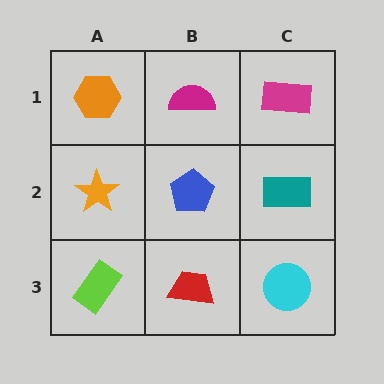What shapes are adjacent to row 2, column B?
A magenta semicircle (row 1, column B), a red trapezoid (row 3, column B), an orange star (row 2, column A), a teal rectangle (row 2, column C).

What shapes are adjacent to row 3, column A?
An orange star (row 2, column A), a red trapezoid (row 3, column B).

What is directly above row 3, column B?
A blue pentagon.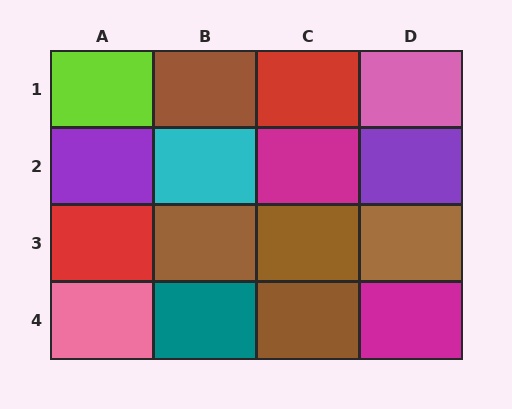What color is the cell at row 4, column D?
Magenta.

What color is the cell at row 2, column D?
Purple.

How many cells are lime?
1 cell is lime.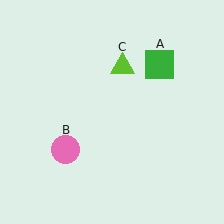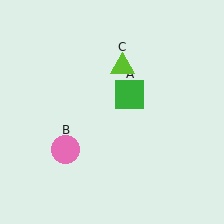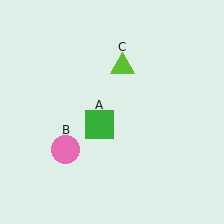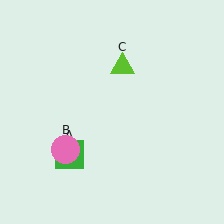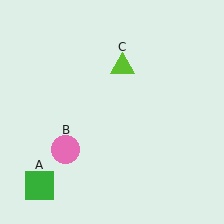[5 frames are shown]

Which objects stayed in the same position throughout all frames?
Pink circle (object B) and lime triangle (object C) remained stationary.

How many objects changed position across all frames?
1 object changed position: green square (object A).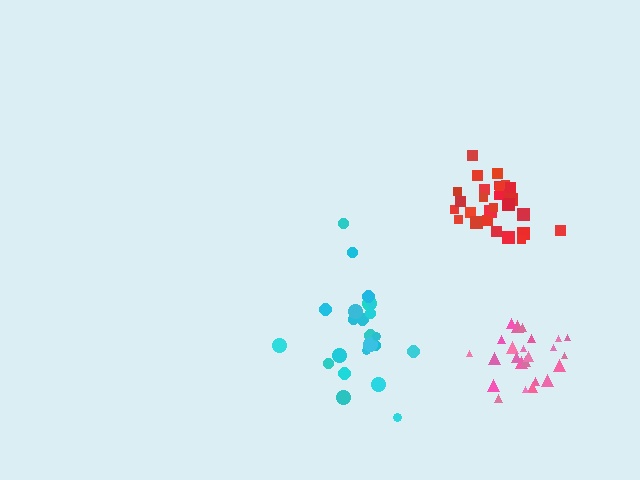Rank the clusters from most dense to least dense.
red, pink, cyan.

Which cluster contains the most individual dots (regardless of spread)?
Red (29).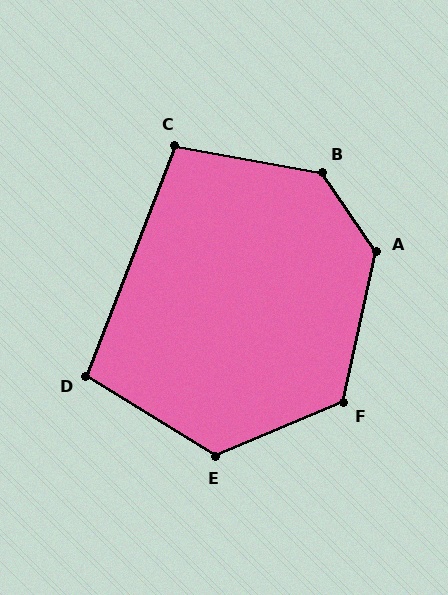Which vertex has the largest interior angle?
B, at approximately 134 degrees.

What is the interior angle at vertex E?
Approximately 125 degrees (obtuse).